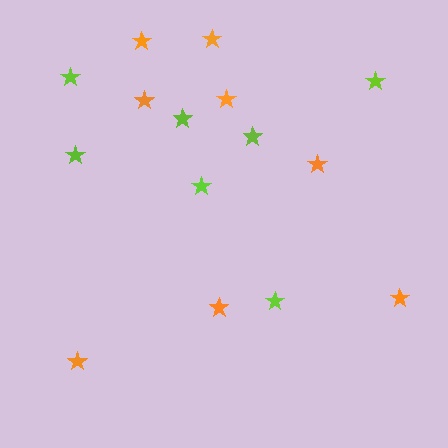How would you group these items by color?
There are 2 groups: one group of orange stars (8) and one group of lime stars (7).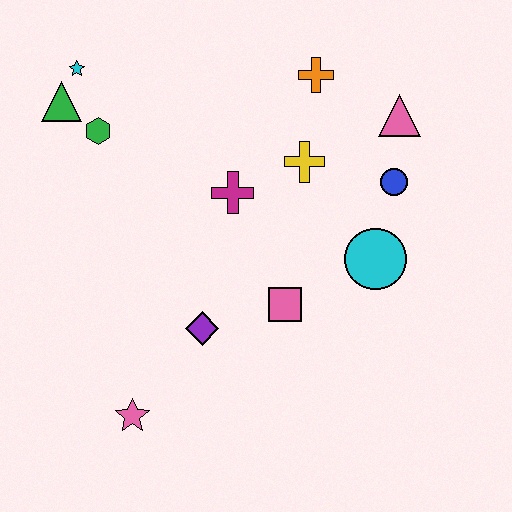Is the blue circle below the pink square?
No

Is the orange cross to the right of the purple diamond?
Yes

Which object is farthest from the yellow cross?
The pink star is farthest from the yellow cross.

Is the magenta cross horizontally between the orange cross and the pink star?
Yes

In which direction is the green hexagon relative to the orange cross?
The green hexagon is to the left of the orange cross.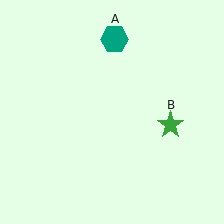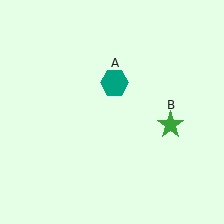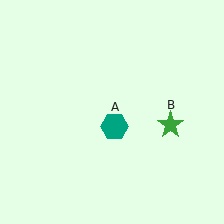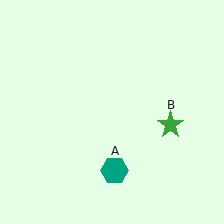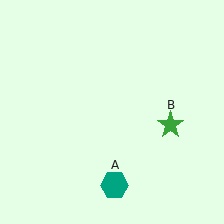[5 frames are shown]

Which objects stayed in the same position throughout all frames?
Green star (object B) remained stationary.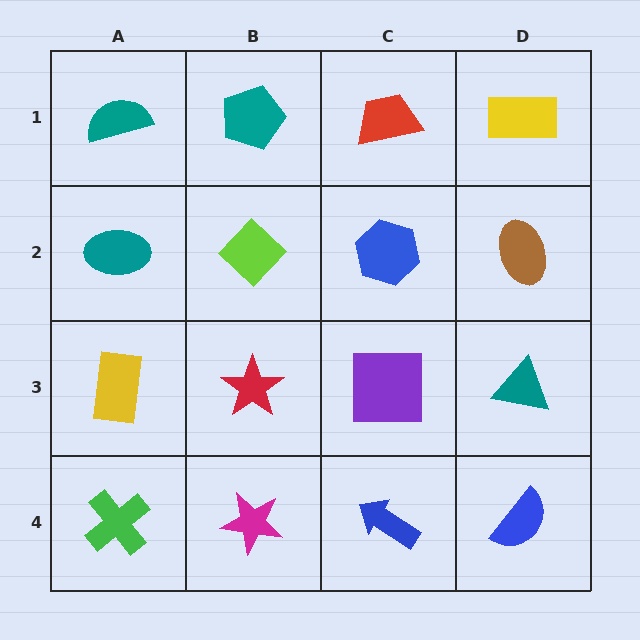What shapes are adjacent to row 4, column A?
A yellow rectangle (row 3, column A), a magenta star (row 4, column B).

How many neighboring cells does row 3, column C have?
4.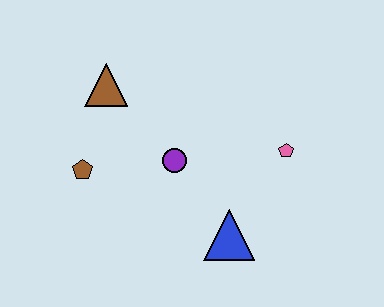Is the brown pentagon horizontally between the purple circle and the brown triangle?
No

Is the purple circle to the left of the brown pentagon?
No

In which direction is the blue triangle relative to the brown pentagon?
The blue triangle is to the right of the brown pentagon.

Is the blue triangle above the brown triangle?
No